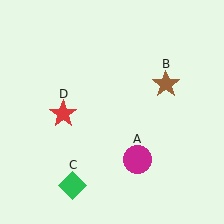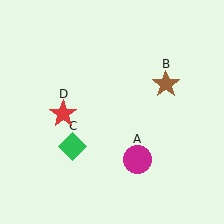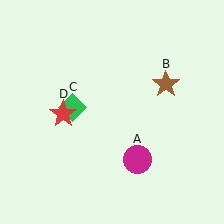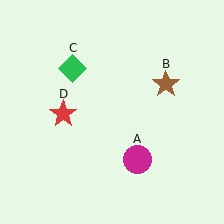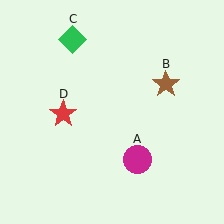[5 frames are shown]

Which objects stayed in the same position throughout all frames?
Magenta circle (object A) and brown star (object B) and red star (object D) remained stationary.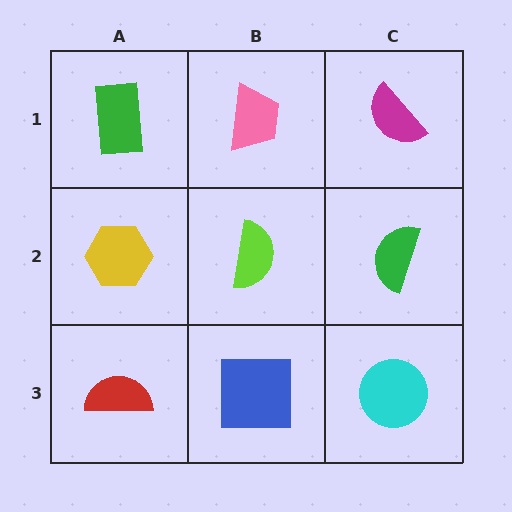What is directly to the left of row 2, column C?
A lime semicircle.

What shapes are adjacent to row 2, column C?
A magenta semicircle (row 1, column C), a cyan circle (row 3, column C), a lime semicircle (row 2, column B).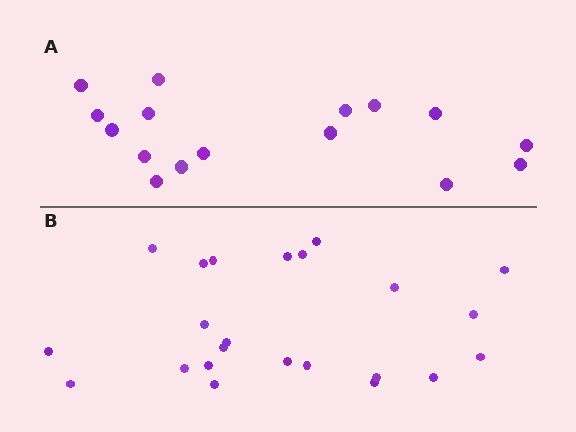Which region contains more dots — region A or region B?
Region B (the bottom region) has more dots.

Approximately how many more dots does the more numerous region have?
Region B has roughly 8 or so more dots than region A.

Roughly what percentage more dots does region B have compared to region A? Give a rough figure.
About 45% more.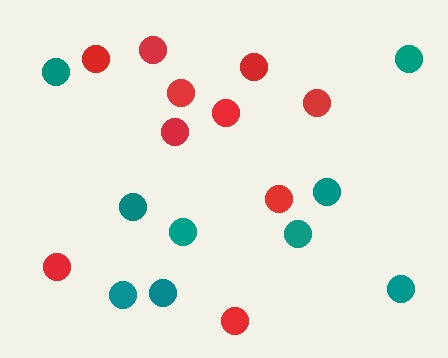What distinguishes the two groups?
There are 2 groups: one group of red circles (10) and one group of teal circles (9).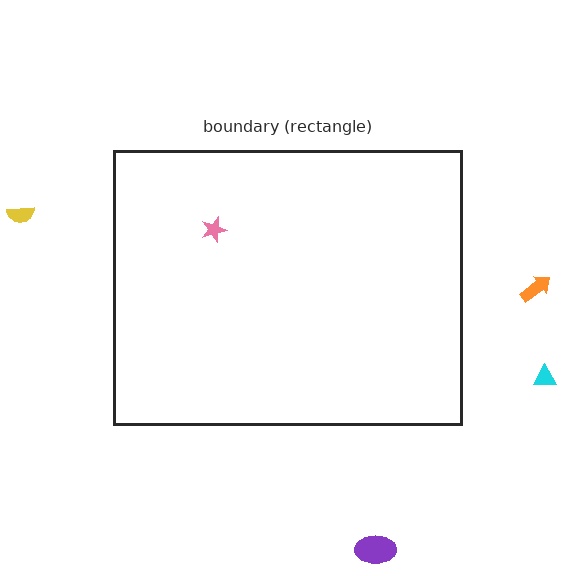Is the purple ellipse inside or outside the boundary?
Outside.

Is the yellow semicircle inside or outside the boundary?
Outside.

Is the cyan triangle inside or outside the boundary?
Outside.